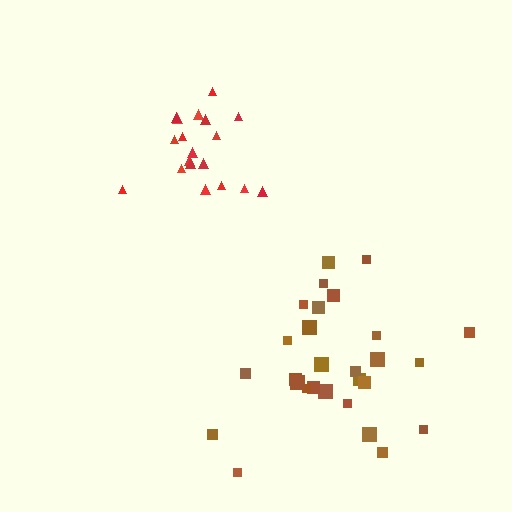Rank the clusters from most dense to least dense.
red, brown.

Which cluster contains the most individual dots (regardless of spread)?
Brown (28).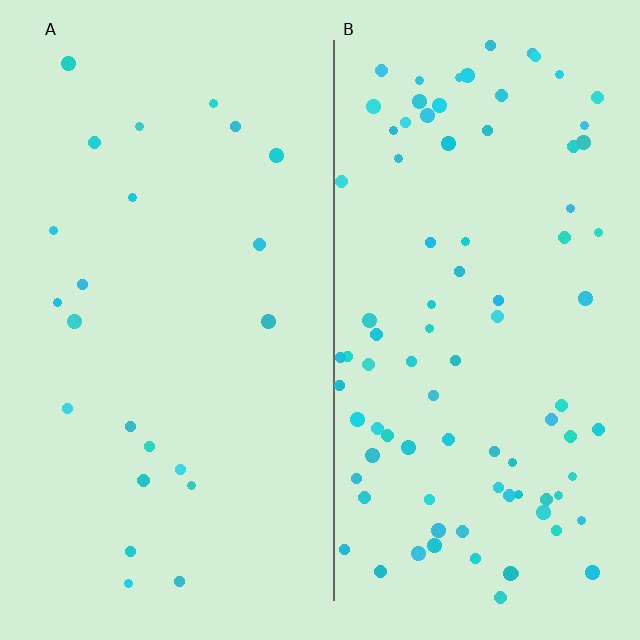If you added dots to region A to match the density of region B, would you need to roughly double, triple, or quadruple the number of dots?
Approximately quadruple.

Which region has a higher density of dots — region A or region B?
B (the right).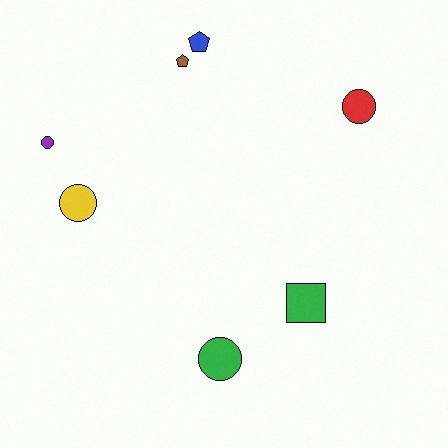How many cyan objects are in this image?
There are no cyan objects.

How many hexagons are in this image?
There are no hexagons.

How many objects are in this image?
There are 7 objects.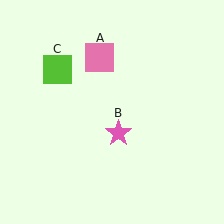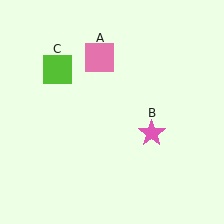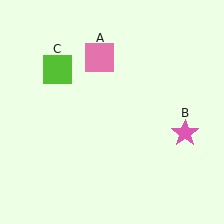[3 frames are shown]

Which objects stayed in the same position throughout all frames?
Pink square (object A) and lime square (object C) remained stationary.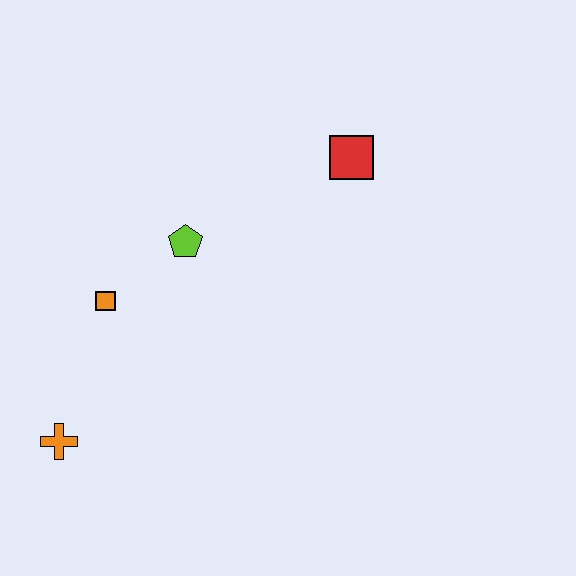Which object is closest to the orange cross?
The orange square is closest to the orange cross.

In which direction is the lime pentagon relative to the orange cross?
The lime pentagon is above the orange cross.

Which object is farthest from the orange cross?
The red square is farthest from the orange cross.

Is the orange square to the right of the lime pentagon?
No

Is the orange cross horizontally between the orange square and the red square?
No